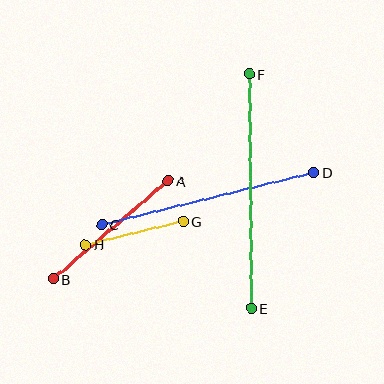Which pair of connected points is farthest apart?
Points E and F are farthest apart.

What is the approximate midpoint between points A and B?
The midpoint is at approximately (111, 230) pixels.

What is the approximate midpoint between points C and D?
The midpoint is at approximately (208, 198) pixels.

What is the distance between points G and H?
The distance is approximately 100 pixels.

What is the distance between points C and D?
The distance is approximately 218 pixels.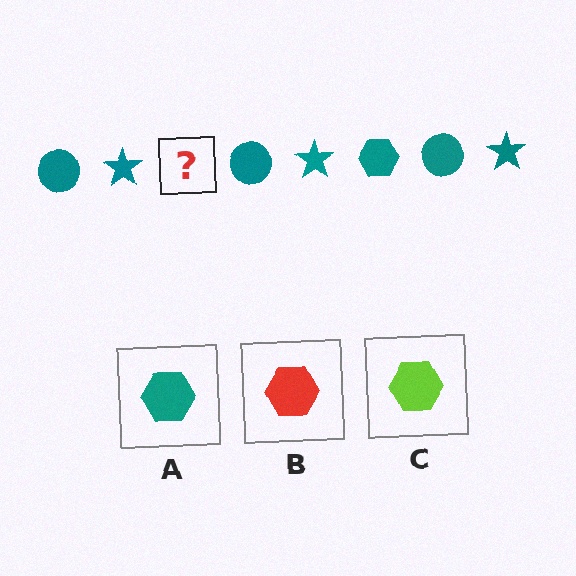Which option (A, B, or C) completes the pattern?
A.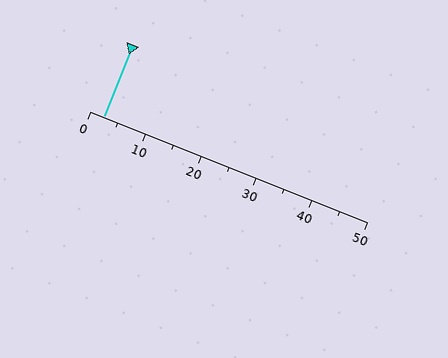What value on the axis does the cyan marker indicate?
The marker indicates approximately 2.5.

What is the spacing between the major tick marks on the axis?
The major ticks are spaced 10 apart.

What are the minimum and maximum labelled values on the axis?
The axis runs from 0 to 50.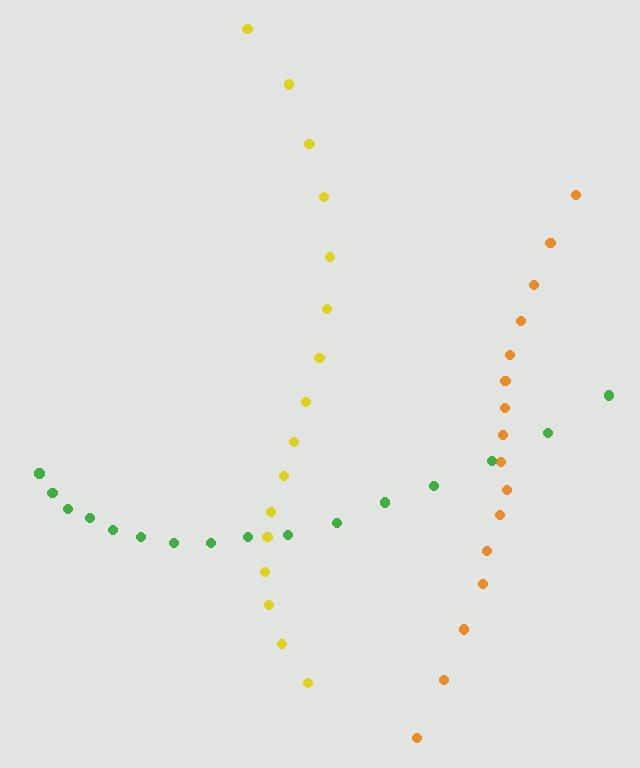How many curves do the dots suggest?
There are 3 distinct paths.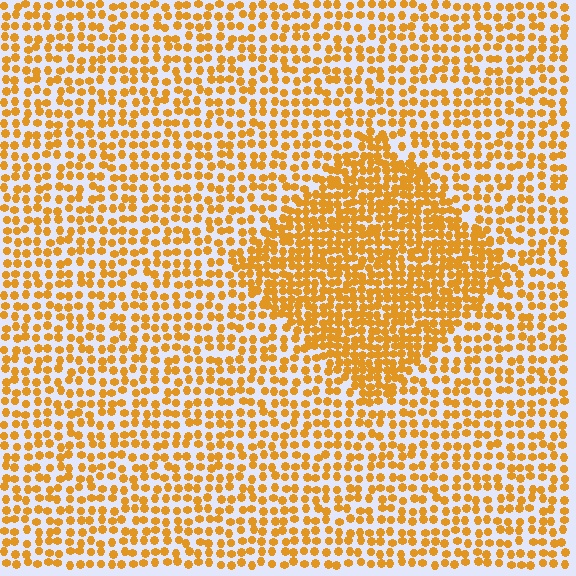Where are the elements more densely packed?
The elements are more densely packed inside the diamond boundary.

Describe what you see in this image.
The image contains small orange elements arranged at two different densities. A diamond-shaped region is visible where the elements are more densely packed than the surrounding area.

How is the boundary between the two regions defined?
The boundary is defined by a change in element density (approximately 1.8x ratio). All elements are the same color, size, and shape.